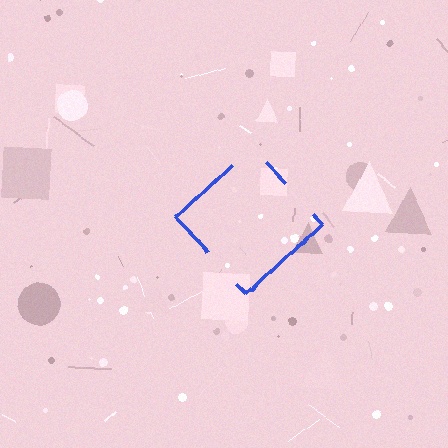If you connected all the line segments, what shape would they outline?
They would outline a diamond.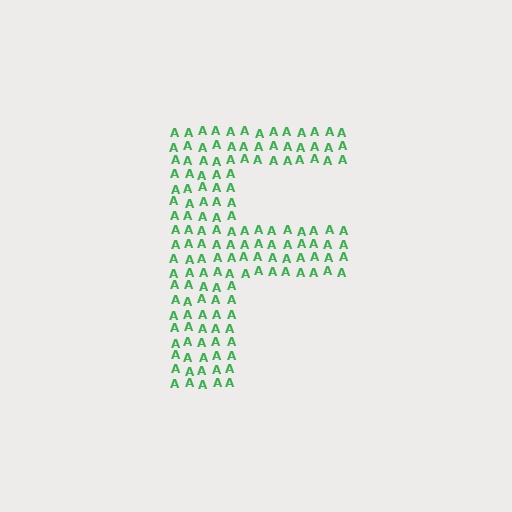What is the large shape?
The large shape is the letter F.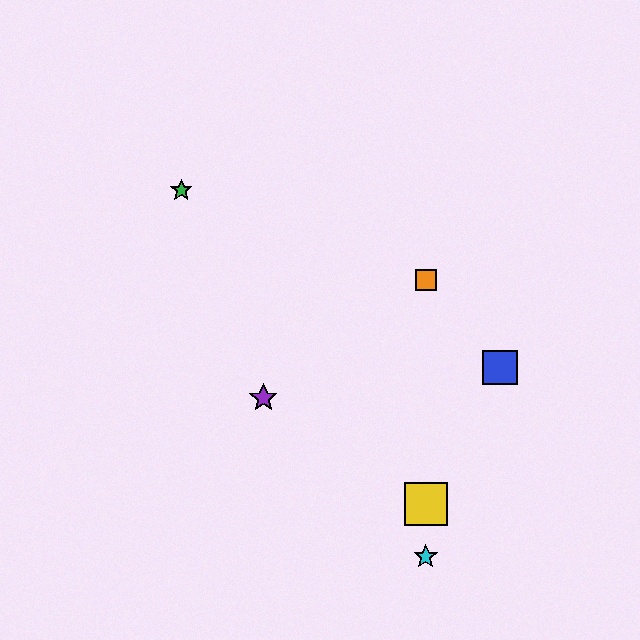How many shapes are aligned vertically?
4 shapes (the red triangle, the yellow square, the orange square, the cyan star) are aligned vertically.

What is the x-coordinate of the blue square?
The blue square is at x≈500.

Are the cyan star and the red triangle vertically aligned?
Yes, both are at x≈426.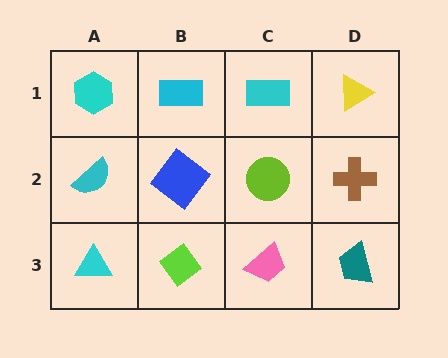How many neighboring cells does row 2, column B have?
4.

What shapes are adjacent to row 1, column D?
A brown cross (row 2, column D), a cyan rectangle (row 1, column C).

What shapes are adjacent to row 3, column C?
A lime circle (row 2, column C), a lime diamond (row 3, column B), a teal trapezoid (row 3, column D).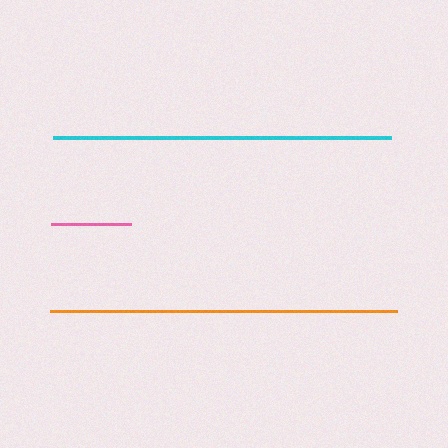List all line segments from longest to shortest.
From longest to shortest: orange, cyan, pink.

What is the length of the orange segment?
The orange segment is approximately 347 pixels long.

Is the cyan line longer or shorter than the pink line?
The cyan line is longer than the pink line.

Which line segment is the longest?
The orange line is the longest at approximately 347 pixels.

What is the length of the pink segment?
The pink segment is approximately 79 pixels long.